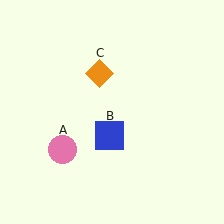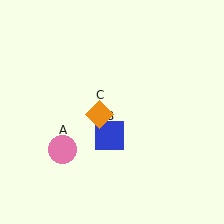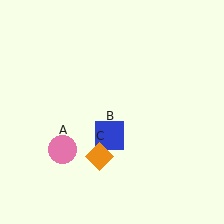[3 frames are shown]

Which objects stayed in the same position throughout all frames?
Pink circle (object A) and blue square (object B) remained stationary.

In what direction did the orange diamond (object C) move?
The orange diamond (object C) moved down.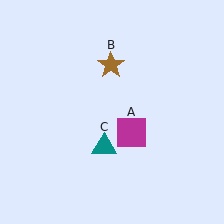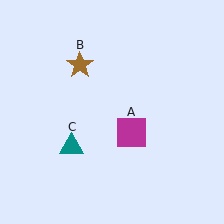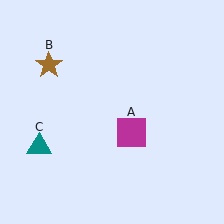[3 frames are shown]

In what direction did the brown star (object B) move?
The brown star (object B) moved left.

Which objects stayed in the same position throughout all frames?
Magenta square (object A) remained stationary.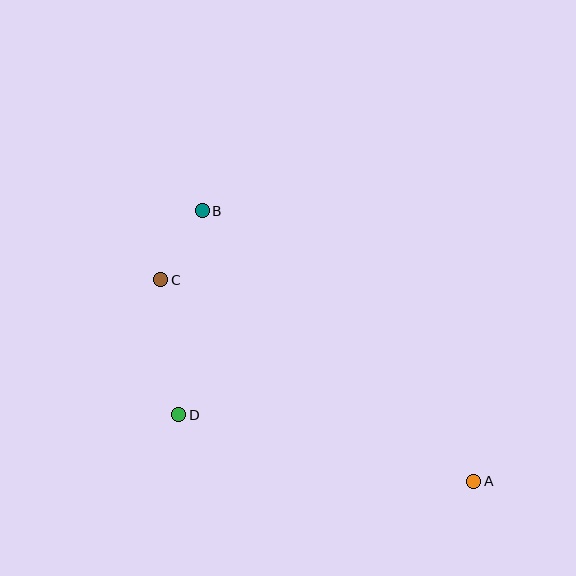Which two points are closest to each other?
Points B and C are closest to each other.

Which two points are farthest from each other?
Points A and B are farthest from each other.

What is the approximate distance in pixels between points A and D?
The distance between A and D is approximately 302 pixels.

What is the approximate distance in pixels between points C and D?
The distance between C and D is approximately 136 pixels.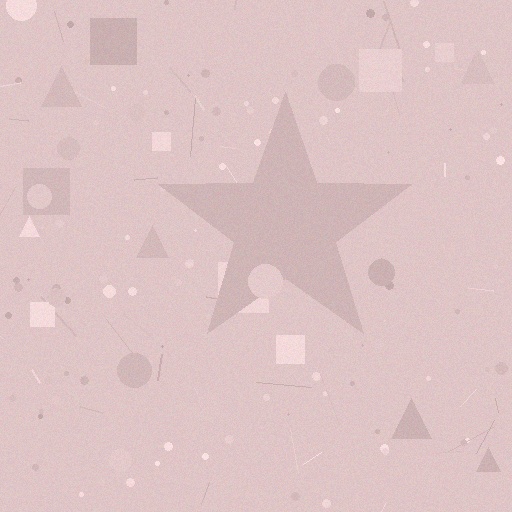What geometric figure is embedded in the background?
A star is embedded in the background.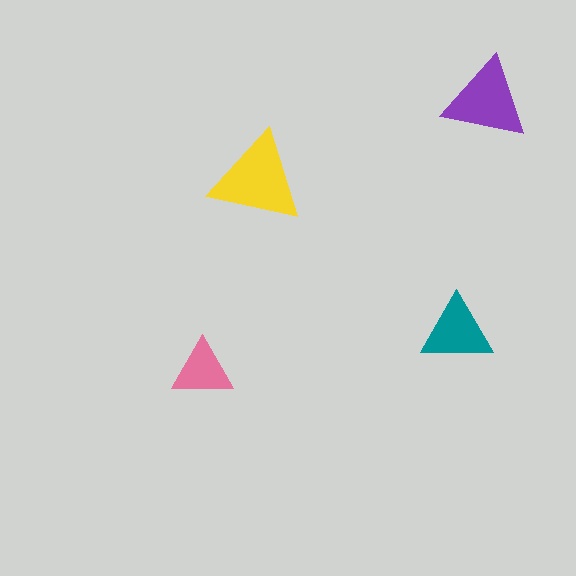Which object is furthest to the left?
The pink triangle is leftmost.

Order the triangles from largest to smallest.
the yellow one, the purple one, the teal one, the pink one.